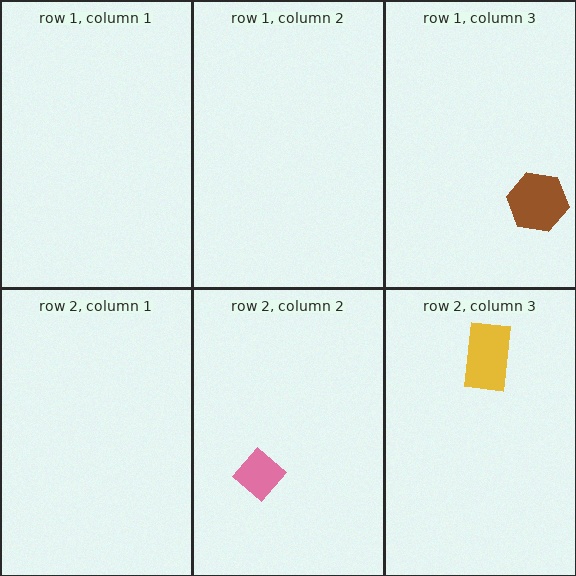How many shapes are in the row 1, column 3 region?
1.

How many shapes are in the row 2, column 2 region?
1.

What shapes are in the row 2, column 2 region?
The pink diamond.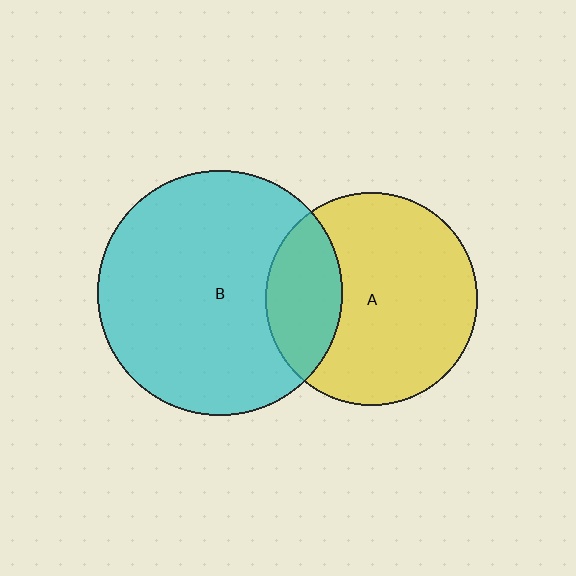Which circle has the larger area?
Circle B (cyan).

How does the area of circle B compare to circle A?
Approximately 1.3 times.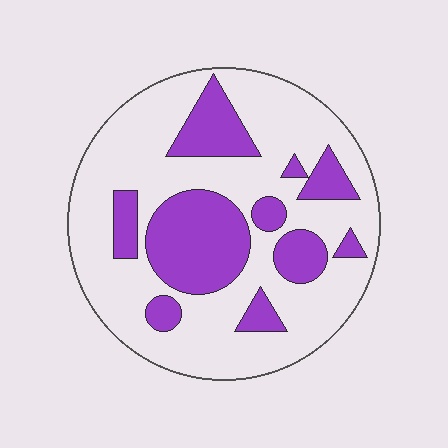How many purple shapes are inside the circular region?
10.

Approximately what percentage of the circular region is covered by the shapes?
Approximately 30%.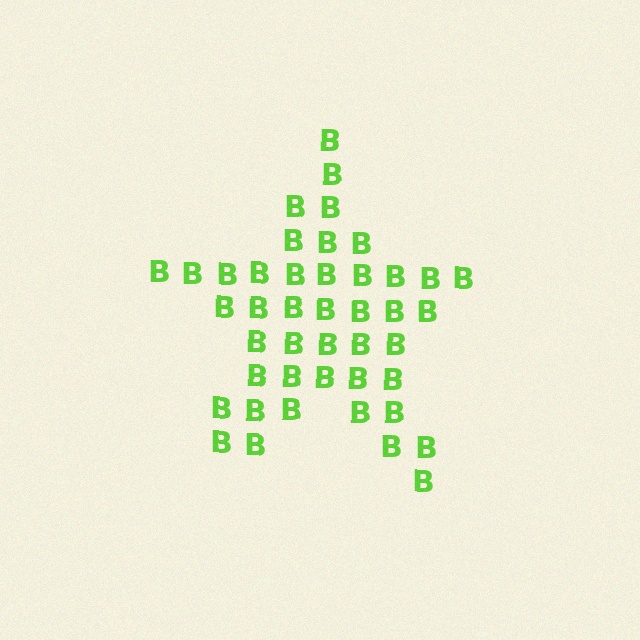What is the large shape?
The large shape is a star.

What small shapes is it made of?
It is made of small letter B's.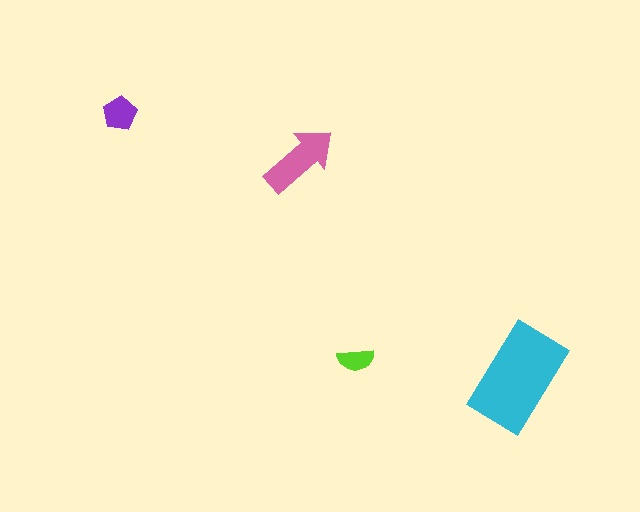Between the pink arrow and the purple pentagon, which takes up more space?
The pink arrow.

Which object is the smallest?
The lime semicircle.